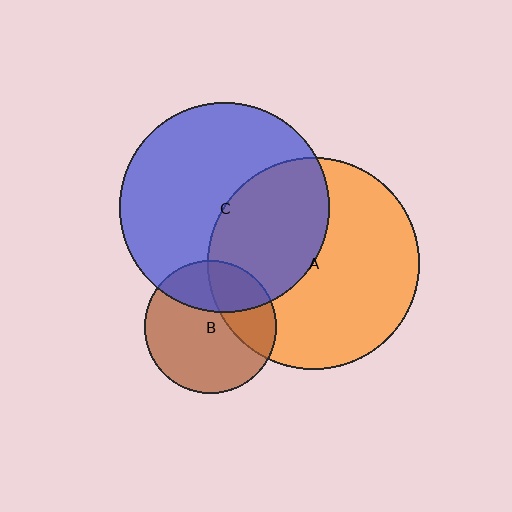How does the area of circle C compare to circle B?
Approximately 2.5 times.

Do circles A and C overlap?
Yes.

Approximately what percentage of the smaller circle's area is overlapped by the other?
Approximately 40%.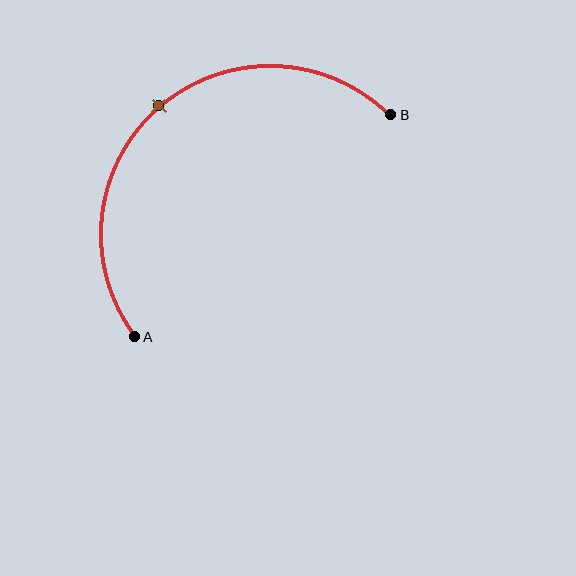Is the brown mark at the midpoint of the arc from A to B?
Yes. The brown mark lies on the arc at equal arc-length from both A and B — it is the arc midpoint.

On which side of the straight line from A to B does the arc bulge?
The arc bulges above and to the left of the straight line connecting A and B.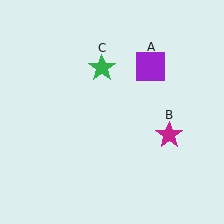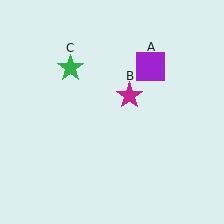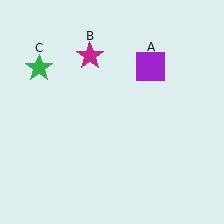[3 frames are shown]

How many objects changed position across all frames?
2 objects changed position: magenta star (object B), green star (object C).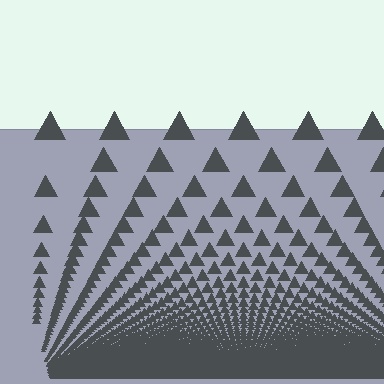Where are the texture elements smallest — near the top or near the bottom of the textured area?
Near the bottom.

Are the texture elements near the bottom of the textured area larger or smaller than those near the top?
Smaller. The gradient is inverted — elements near the bottom are smaller and denser.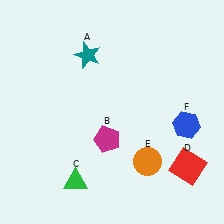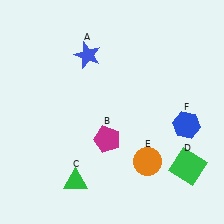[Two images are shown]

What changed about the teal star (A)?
In Image 1, A is teal. In Image 2, it changed to blue.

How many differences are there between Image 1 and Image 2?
There are 2 differences between the two images.